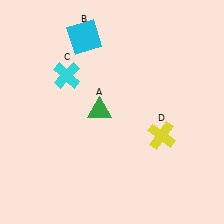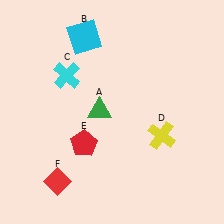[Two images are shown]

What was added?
A red pentagon (E), a red diamond (F) were added in Image 2.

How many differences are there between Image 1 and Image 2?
There are 2 differences between the two images.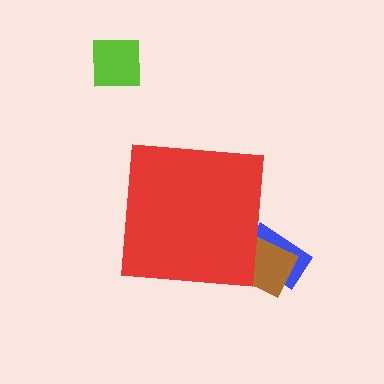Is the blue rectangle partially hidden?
Yes, the blue rectangle is partially hidden behind the red square.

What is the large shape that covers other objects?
A red square.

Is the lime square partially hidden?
No, the lime square is fully visible.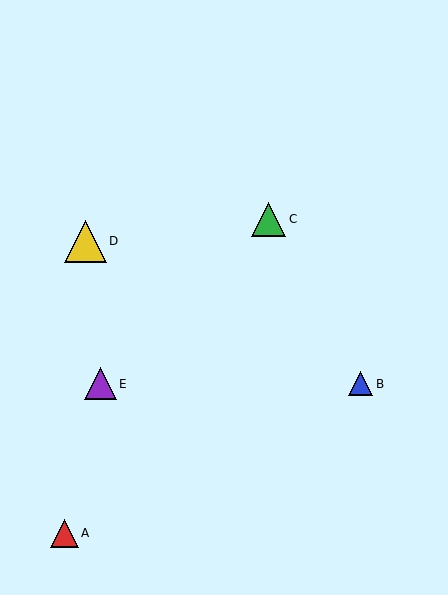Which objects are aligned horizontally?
Objects B, E are aligned horizontally.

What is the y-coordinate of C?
Object C is at y≈219.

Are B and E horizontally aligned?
Yes, both are at y≈384.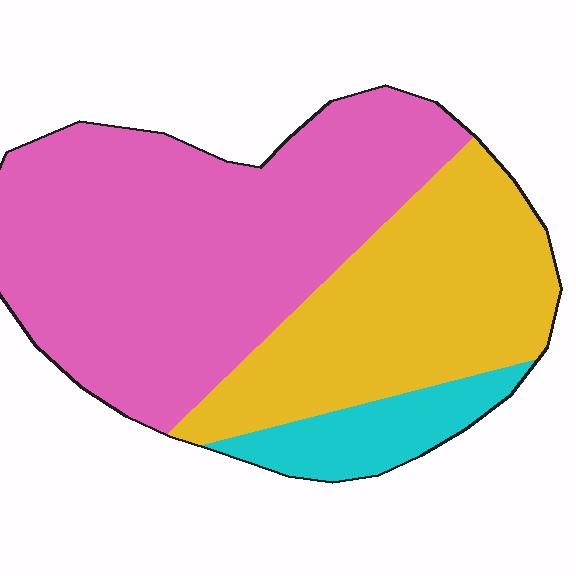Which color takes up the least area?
Cyan, at roughly 10%.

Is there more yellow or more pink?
Pink.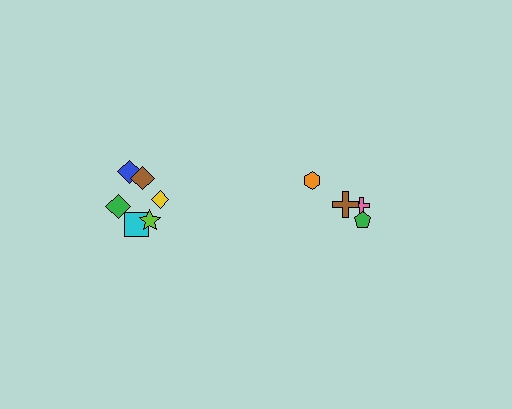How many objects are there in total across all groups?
There are 10 objects.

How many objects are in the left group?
There are 6 objects.